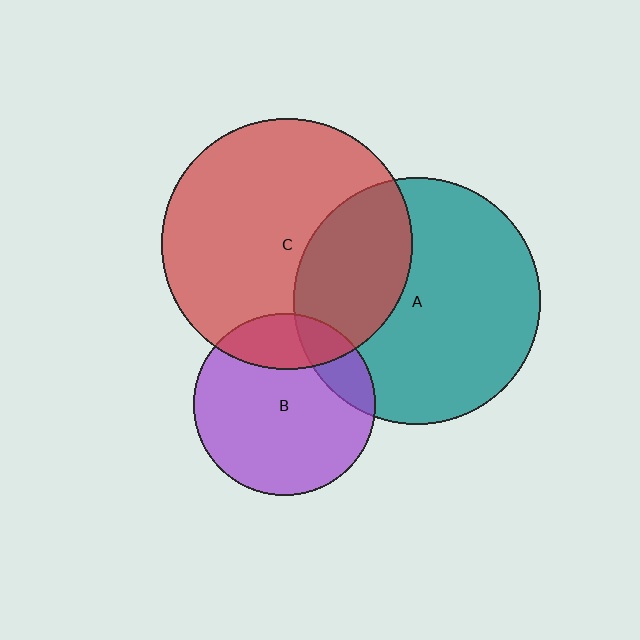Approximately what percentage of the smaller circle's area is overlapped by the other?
Approximately 20%.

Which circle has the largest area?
Circle C (red).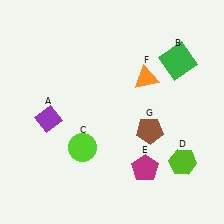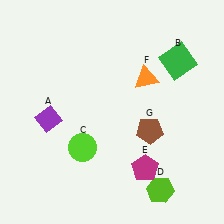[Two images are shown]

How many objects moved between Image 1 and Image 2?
1 object moved between the two images.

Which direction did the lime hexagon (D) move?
The lime hexagon (D) moved down.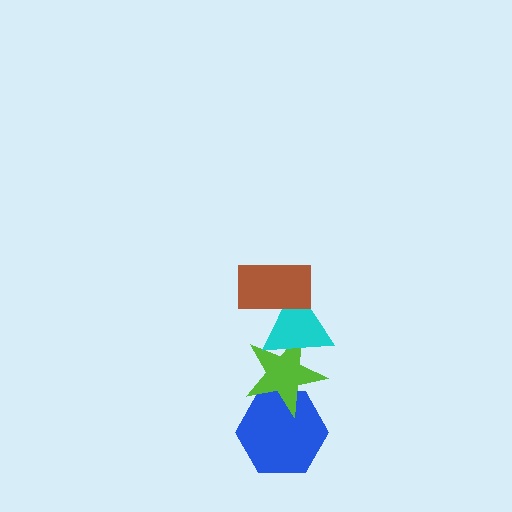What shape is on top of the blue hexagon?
The lime star is on top of the blue hexagon.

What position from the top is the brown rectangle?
The brown rectangle is 1st from the top.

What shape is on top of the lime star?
The cyan triangle is on top of the lime star.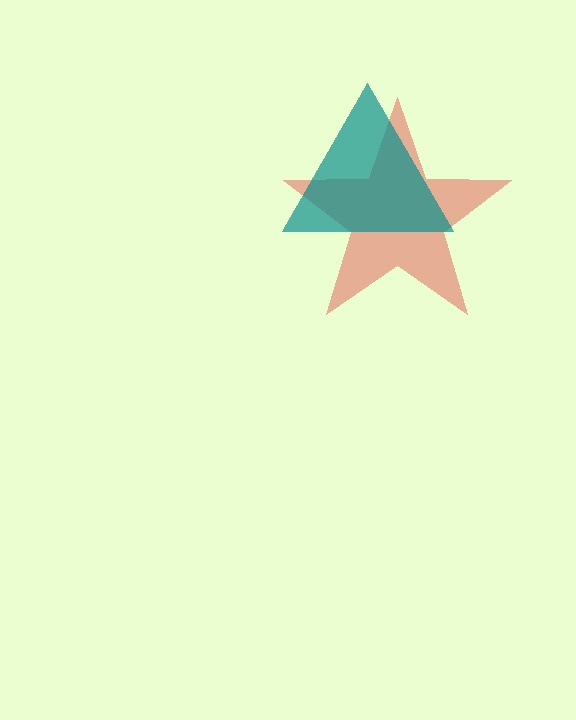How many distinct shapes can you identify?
There are 2 distinct shapes: a red star, a teal triangle.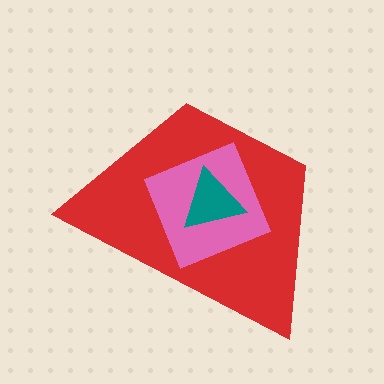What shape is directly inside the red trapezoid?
The pink square.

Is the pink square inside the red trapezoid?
Yes.